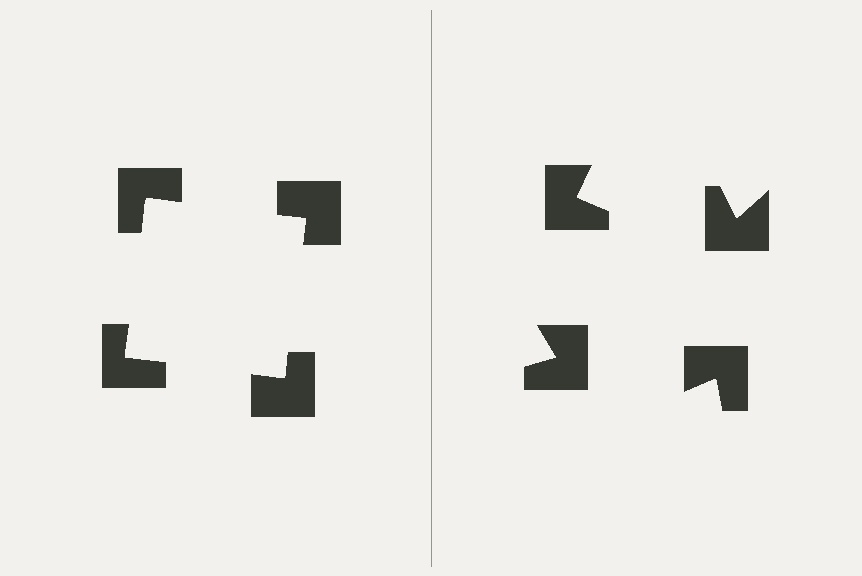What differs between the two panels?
The notched squares are positioned identically on both sides; only the wedge orientations differ. On the left they align to a square; on the right they are misaligned.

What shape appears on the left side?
An illusory square.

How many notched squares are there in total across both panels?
8 — 4 on each side.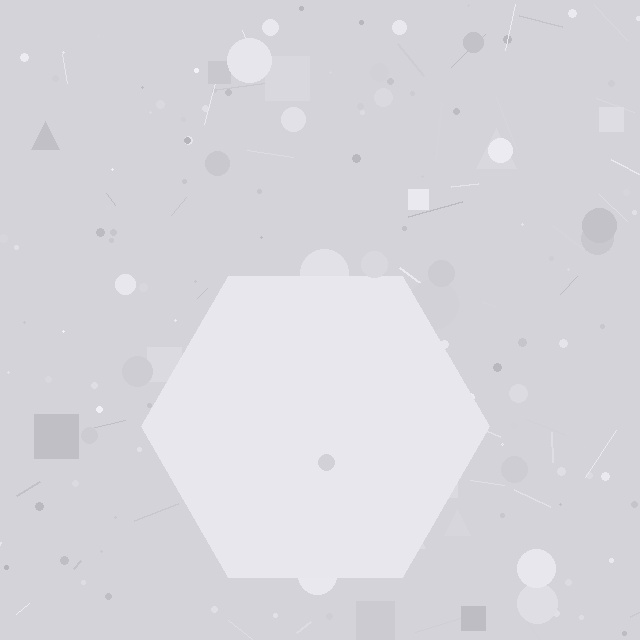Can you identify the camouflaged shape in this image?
The camouflaged shape is a hexagon.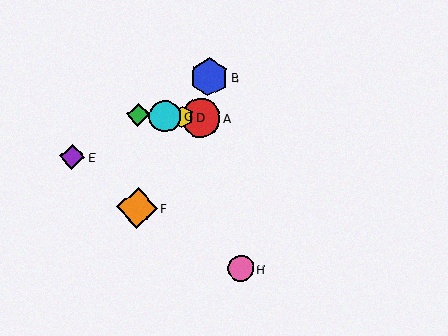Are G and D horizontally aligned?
Yes, both are at y≈116.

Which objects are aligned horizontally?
Objects A, C, D, G are aligned horizontally.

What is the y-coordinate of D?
Object D is at y≈117.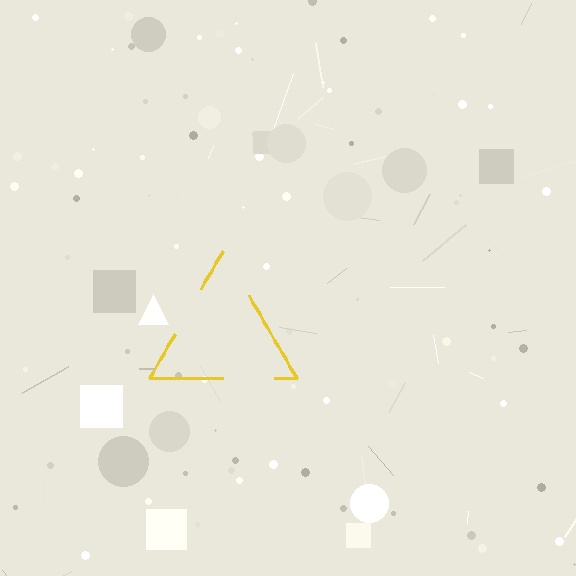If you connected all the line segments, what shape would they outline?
They would outline a triangle.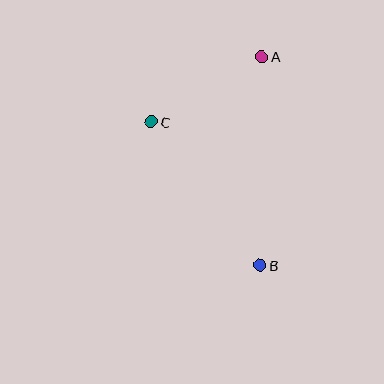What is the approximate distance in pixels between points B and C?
The distance between B and C is approximately 180 pixels.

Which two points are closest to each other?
Points A and C are closest to each other.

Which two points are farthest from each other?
Points A and B are farthest from each other.